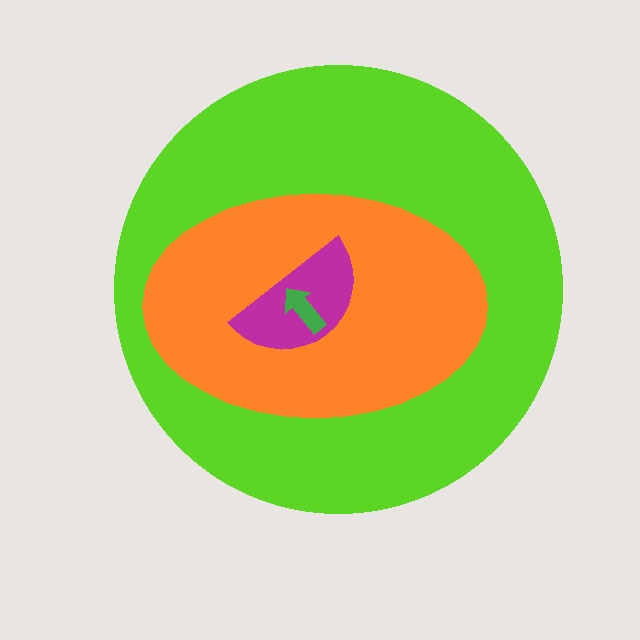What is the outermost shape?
The lime circle.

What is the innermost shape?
The green arrow.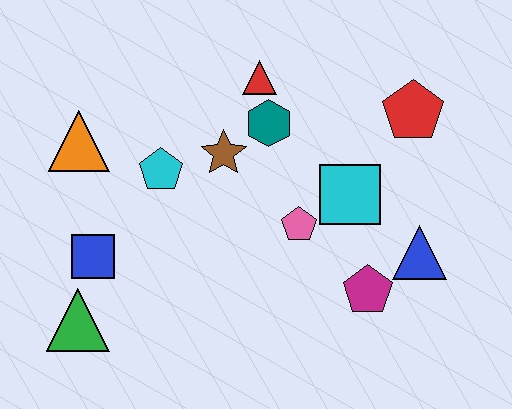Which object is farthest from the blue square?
The red pentagon is farthest from the blue square.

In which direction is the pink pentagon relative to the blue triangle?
The pink pentagon is to the left of the blue triangle.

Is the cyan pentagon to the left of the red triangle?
Yes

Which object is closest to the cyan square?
The pink pentagon is closest to the cyan square.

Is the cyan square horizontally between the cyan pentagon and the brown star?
No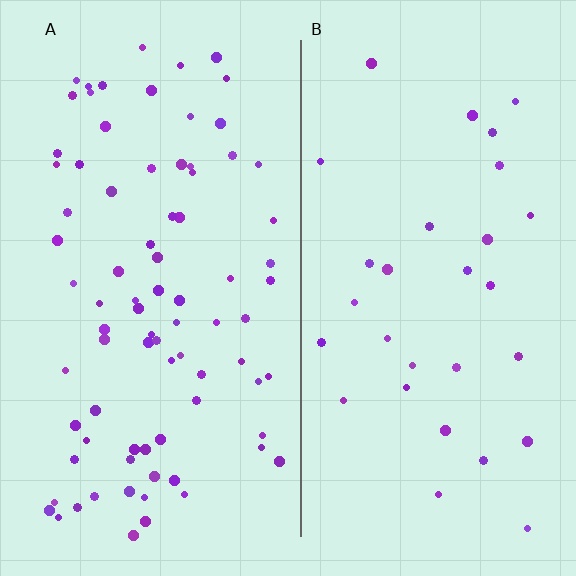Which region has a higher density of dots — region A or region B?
A (the left).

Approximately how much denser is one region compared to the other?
Approximately 2.7× — region A over region B.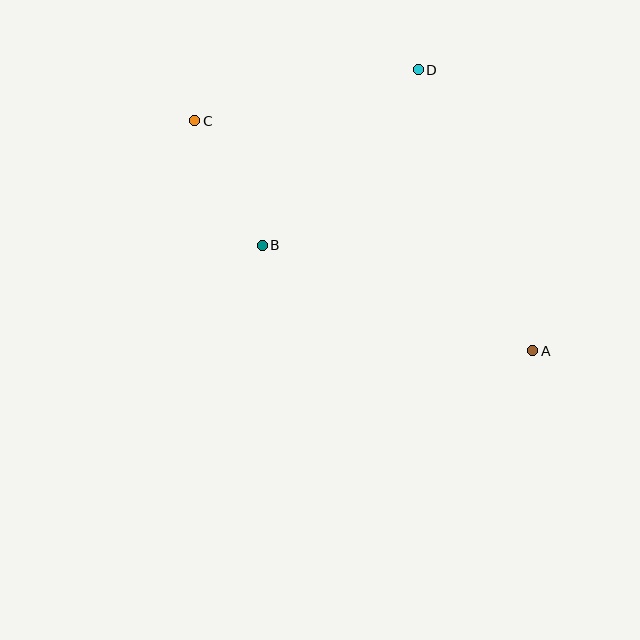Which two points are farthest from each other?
Points A and C are farthest from each other.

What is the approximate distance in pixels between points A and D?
The distance between A and D is approximately 304 pixels.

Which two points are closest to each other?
Points B and C are closest to each other.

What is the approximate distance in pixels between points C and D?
The distance between C and D is approximately 229 pixels.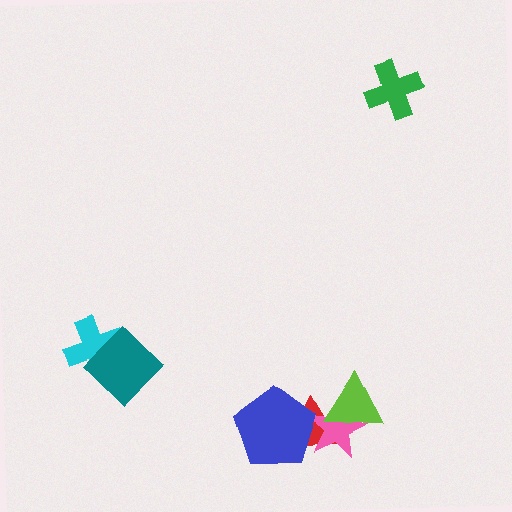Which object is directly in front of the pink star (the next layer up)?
The blue pentagon is directly in front of the pink star.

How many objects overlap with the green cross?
0 objects overlap with the green cross.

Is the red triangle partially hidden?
Yes, it is partially covered by another shape.